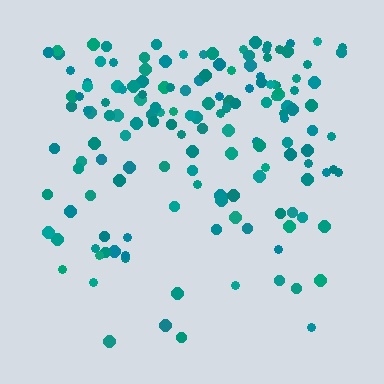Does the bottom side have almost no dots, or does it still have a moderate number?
Still a moderate number, just noticeably fewer than the top.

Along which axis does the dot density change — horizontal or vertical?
Vertical.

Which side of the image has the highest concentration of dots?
The top.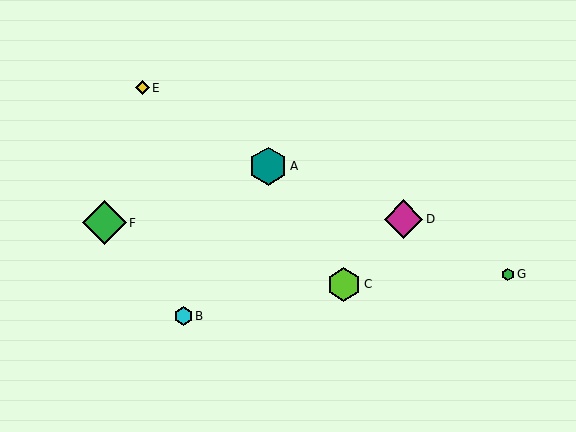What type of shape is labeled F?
Shape F is a green diamond.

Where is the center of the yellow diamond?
The center of the yellow diamond is at (142, 88).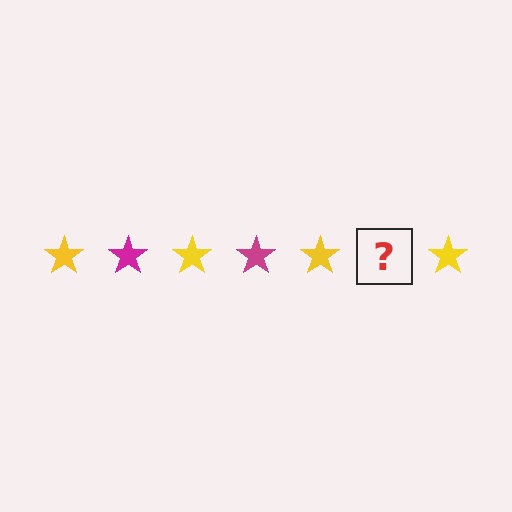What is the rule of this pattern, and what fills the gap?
The rule is that the pattern cycles through yellow, magenta stars. The gap should be filled with a magenta star.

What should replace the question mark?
The question mark should be replaced with a magenta star.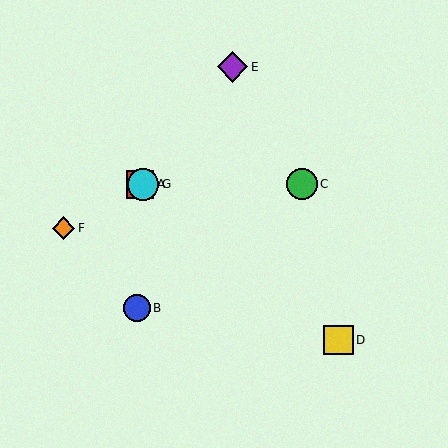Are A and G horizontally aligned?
Yes, both are at y≈184.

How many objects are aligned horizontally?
3 objects (A, C, G) are aligned horizontally.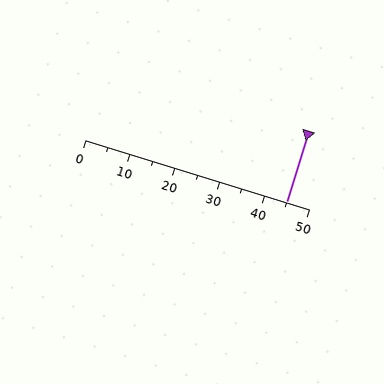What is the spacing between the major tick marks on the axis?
The major ticks are spaced 10 apart.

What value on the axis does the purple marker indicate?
The marker indicates approximately 45.